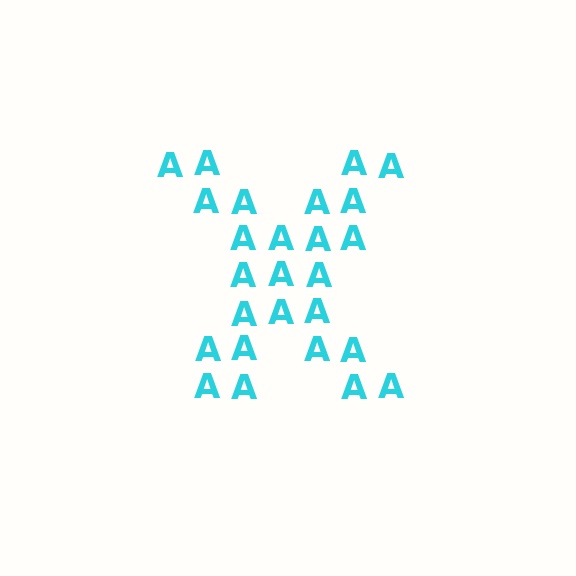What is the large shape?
The large shape is the letter X.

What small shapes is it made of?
It is made of small letter A's.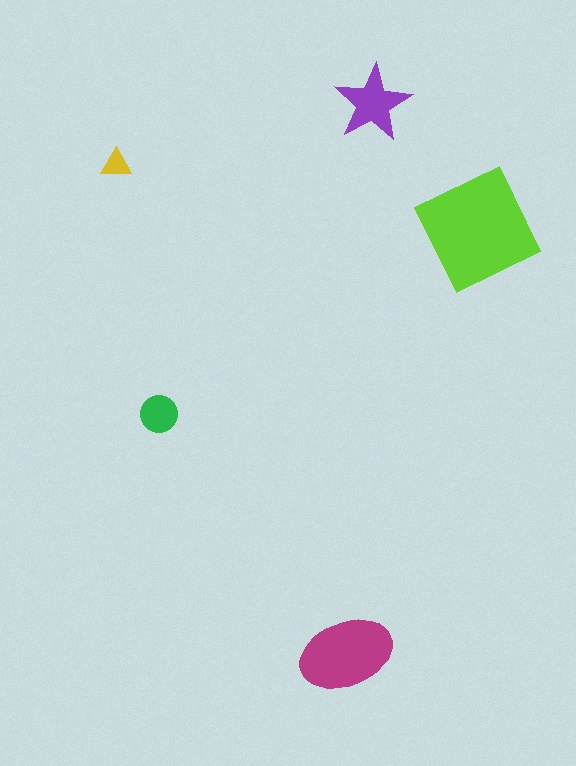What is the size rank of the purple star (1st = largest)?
3rd.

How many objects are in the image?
There are 5 objects in the image.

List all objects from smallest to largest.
The yellow triangle, the green circle, the purple star, the magenta ellipse, the lime square.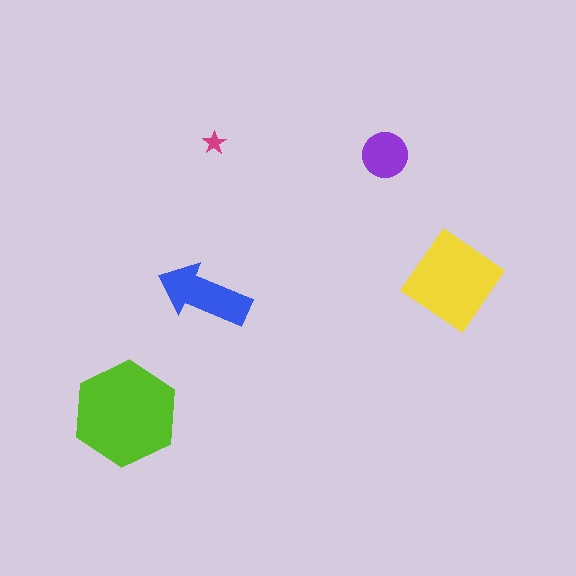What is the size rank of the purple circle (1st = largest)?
4th.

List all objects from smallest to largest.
The magenta star, the purple circle, the blue arrow, the yellow diamond, the lime hexagon.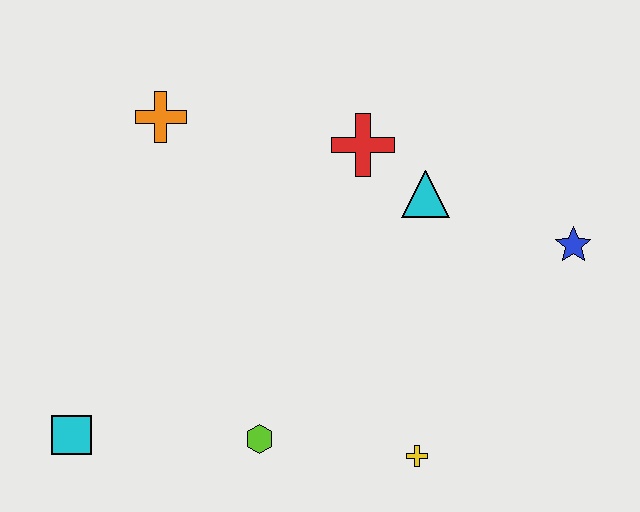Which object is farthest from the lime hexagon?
The blue star is farthest from the lime hexagon.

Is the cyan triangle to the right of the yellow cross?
Yes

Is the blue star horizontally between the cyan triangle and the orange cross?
No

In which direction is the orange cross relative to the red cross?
The orange cross is to the left of the red cross.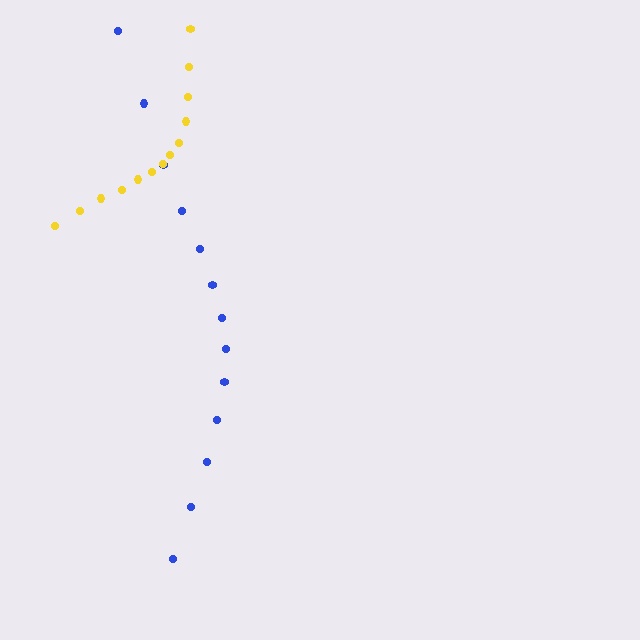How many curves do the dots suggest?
There are 2 distinct paths.